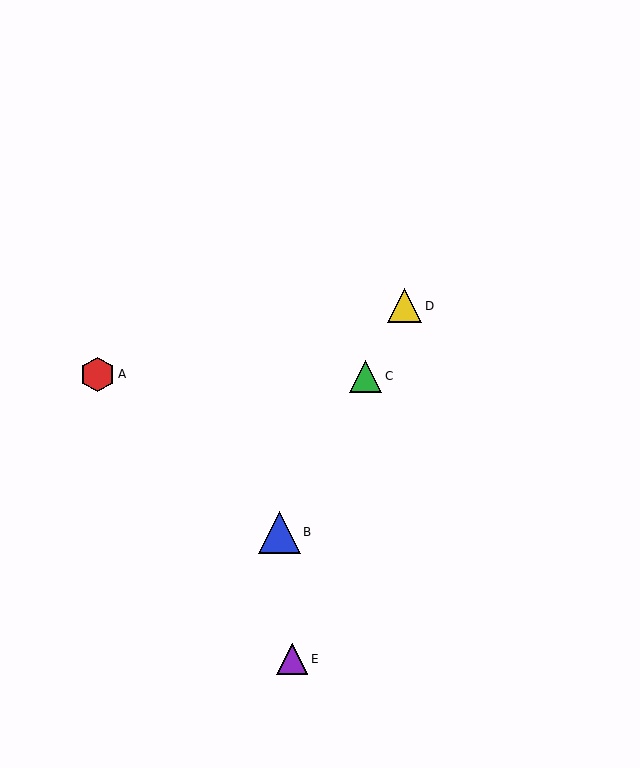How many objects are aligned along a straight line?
3 objects (B, C, D) are aligned along a straight line.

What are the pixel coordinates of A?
Object A is at (98, 374).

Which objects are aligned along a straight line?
Objects B, C, D are aligned along a straight line.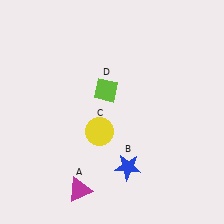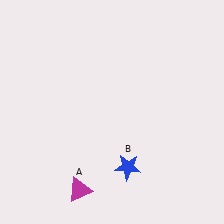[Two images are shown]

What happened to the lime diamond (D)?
The lime diamond (D) was removed in Image 2. It was in the top-left area of Image 1.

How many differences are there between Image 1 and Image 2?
There are 2 differences between the two images.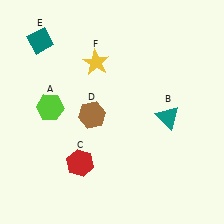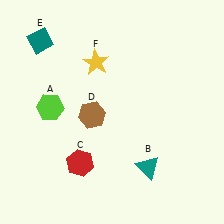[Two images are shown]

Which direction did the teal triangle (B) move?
The teal triangle (B) moved down.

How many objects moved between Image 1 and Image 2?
1 object moved between the two images.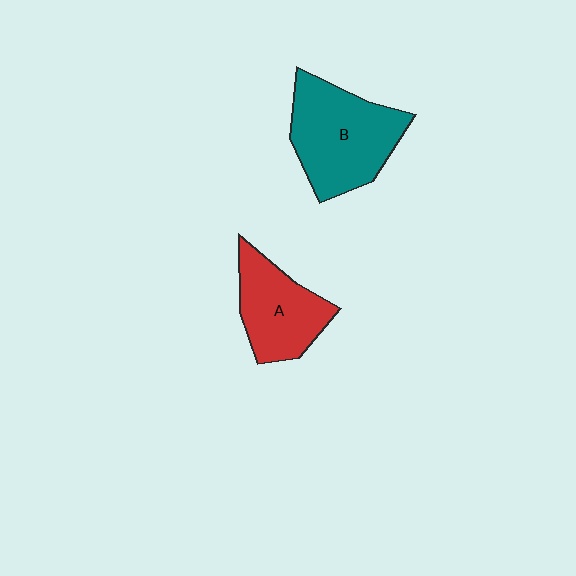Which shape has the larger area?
Shape B (teal).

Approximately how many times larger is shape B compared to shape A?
Approximately 1.4 times.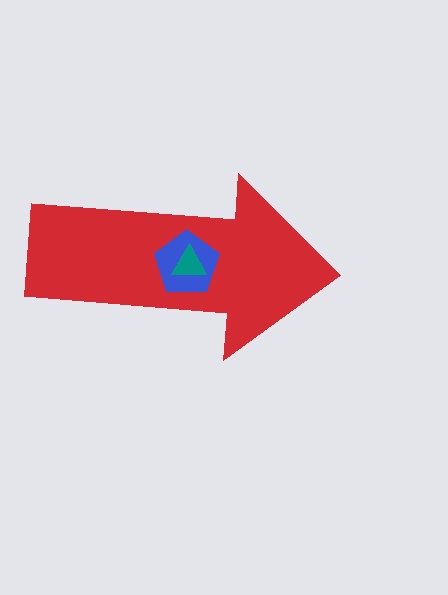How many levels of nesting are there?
3.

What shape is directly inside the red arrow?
The blue pentagon.